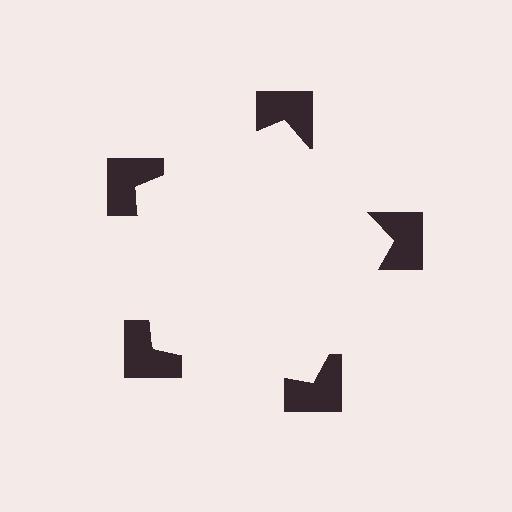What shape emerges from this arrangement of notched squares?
An illusory pentagon — its edges are inferred from the aligned wedge cuts in the notched squares, not physically drawn.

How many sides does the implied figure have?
5 sides.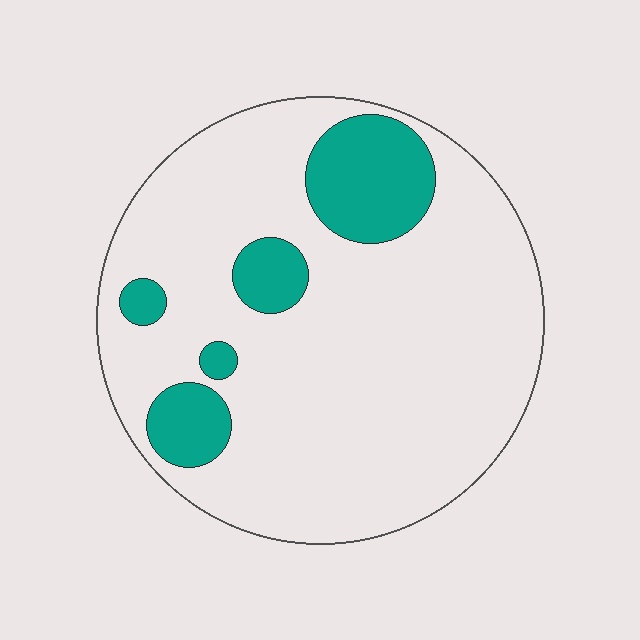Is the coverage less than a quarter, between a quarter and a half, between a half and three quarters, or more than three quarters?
Less than a quarter.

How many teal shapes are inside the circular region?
5.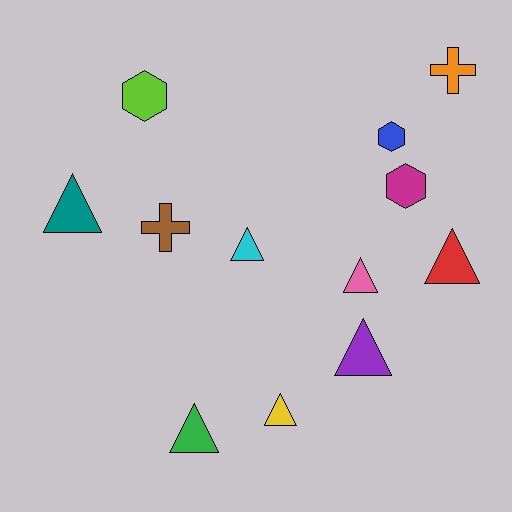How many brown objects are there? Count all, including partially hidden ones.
There is 1 brown object.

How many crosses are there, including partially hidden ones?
There are 2 crosses.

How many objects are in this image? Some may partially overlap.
There are 12 objects.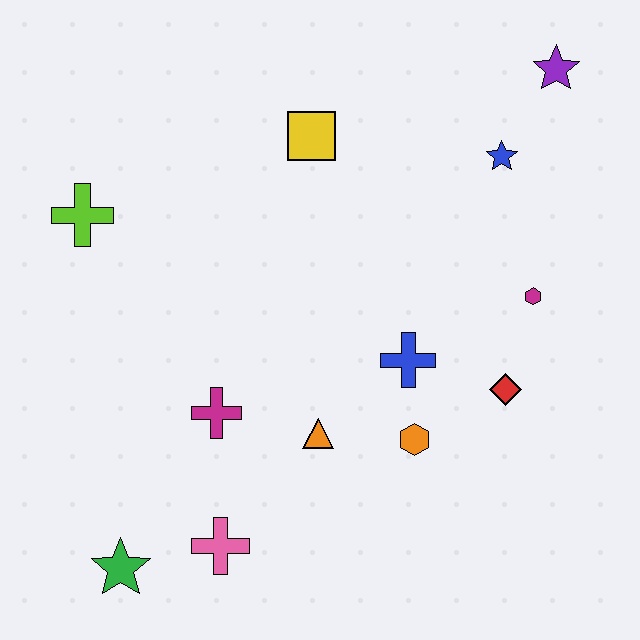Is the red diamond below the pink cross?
No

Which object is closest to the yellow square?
The blue star is closest to the yellow square.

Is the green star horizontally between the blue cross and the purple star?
No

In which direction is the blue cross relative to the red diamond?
The blue cross is to the left of the red diamond.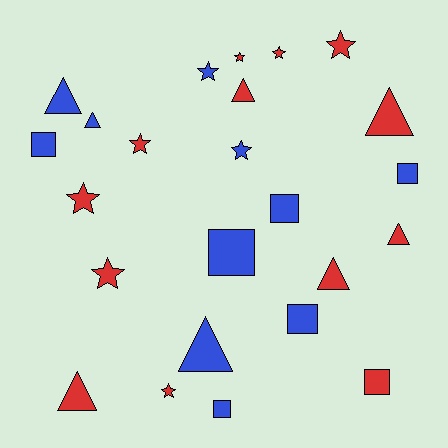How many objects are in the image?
There are 24 objects.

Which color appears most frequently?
Red, with 13 objects.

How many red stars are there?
There are 7 red stars.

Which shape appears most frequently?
Star, with 9 objects.